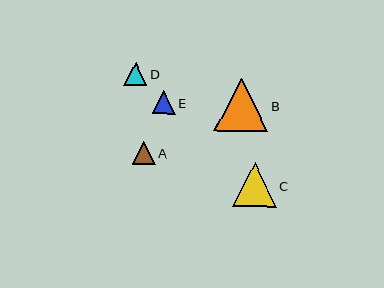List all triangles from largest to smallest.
From largest to smallest: B, C, D, E, A.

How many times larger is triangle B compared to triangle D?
Triangle B is approximately 2.3 times the size of triangle D.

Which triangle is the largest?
Triangle B is the largest with a size of approximately 54 pixels.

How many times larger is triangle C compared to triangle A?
Triangle C is approximately 1.9 times the size of triangle A.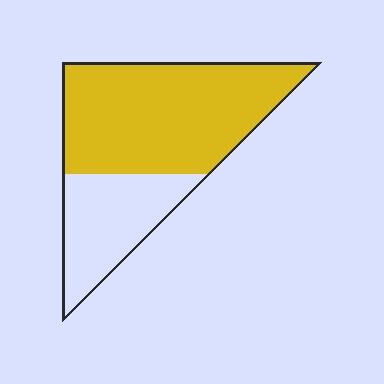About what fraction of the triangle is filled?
About two thirds (2/3).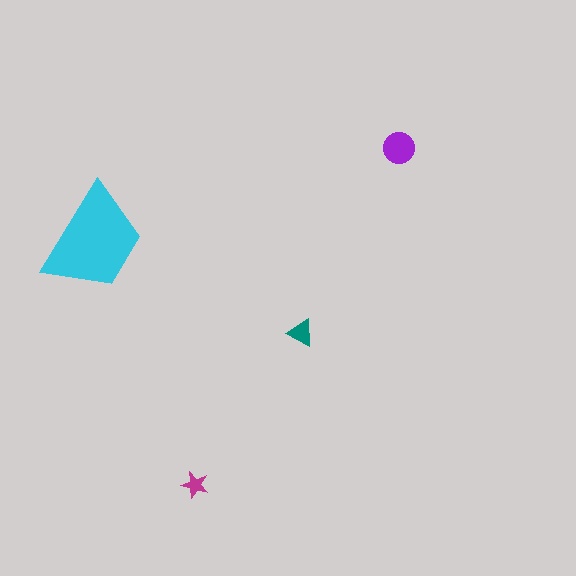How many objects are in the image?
There are 4 objects in the image.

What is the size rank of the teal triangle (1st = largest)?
3rd.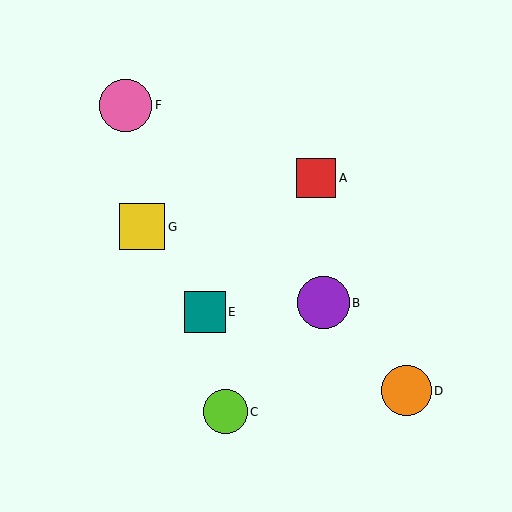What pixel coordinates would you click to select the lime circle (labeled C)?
Click at (226, 412) to select the lime circle C.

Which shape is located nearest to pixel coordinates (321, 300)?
The purple circle (labeled B) at (323, 303) is nearest to that location.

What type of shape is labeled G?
Shape G is a yellow square.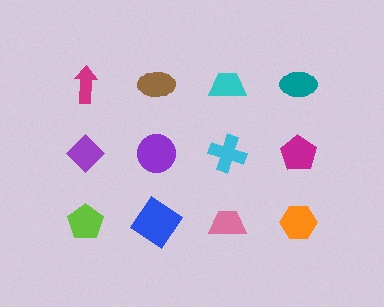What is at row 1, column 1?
A magenta arrow.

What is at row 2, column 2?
A purple circle.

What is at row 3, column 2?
A blue diamond.